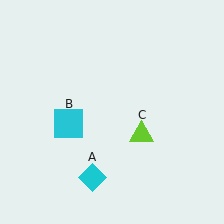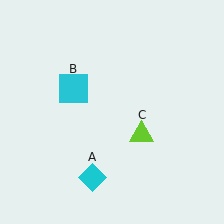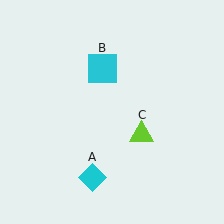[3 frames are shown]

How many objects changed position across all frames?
1 object changed position: cyan square (object B).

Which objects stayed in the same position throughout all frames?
Cyan diamond (object A) and lime triangle (object C) remained stationary.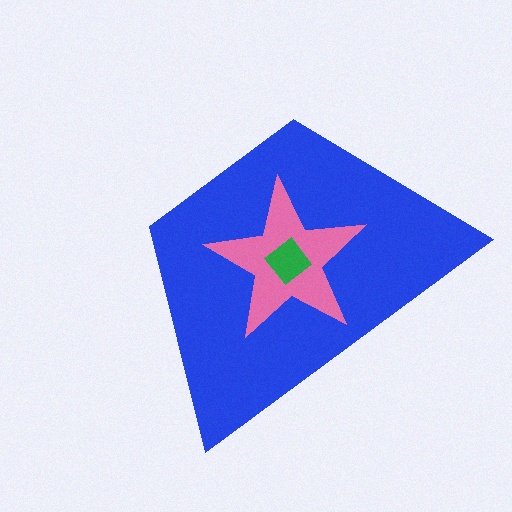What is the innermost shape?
The green diamond.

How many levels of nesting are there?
3.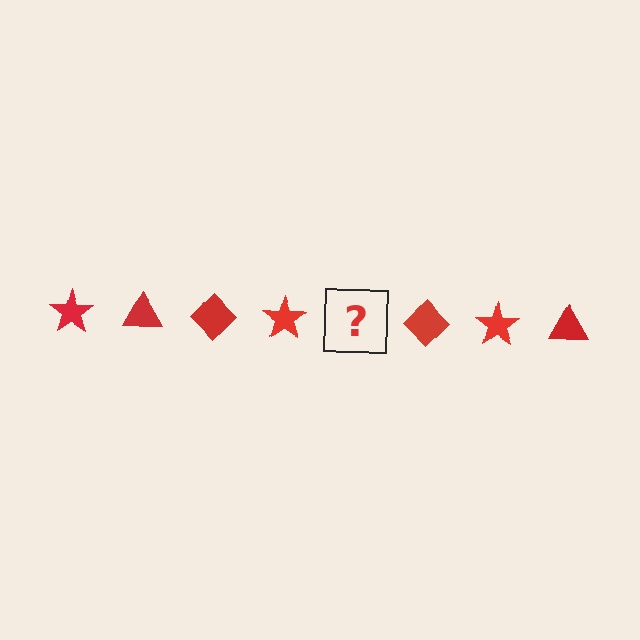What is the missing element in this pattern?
The missing element is a red triangle.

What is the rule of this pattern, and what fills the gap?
The rule is that the pattern cycles through star, triangle, diamond shapes in red. The gap should be filled with a red triangle.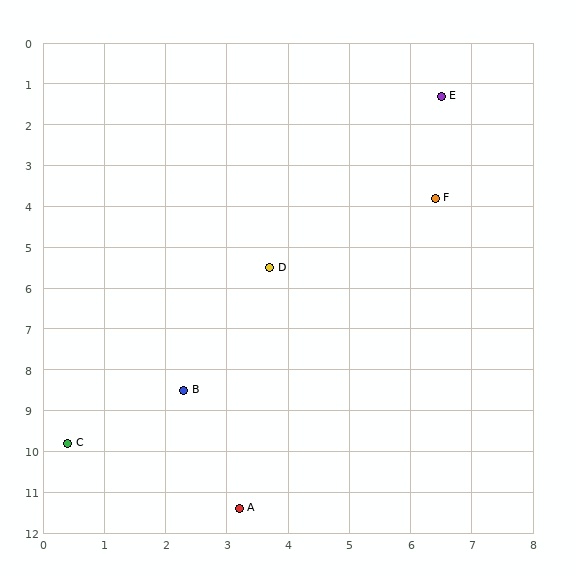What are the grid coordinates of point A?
Point A is at approximately (3.2, 11.4).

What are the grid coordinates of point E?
Point E is at approximately (6.5, 1.3).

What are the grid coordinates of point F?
Point F is at approximately (6.4, 3.8).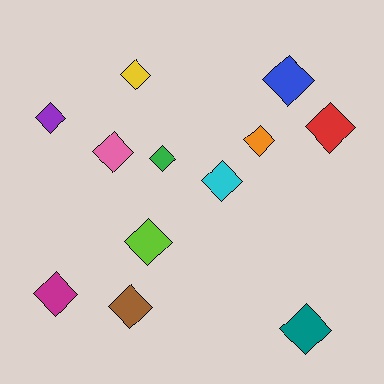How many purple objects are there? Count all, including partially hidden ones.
There is 1 purple object.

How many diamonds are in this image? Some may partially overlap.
There are 12 diamonds.